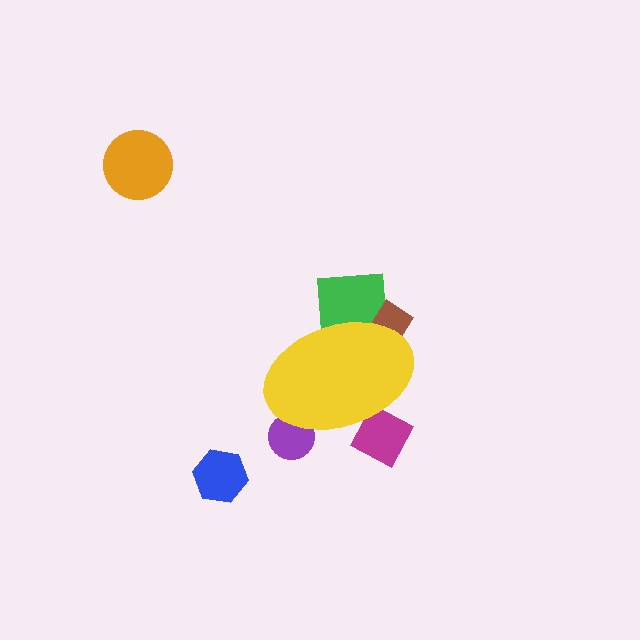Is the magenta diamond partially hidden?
Yes, the magenta diamond is partially hidden behind the yellow ellipse.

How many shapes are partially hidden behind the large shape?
4 shapes are partially hidden.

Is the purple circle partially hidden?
Yes, the purple circle is partially hidden behind the yellow ellipse.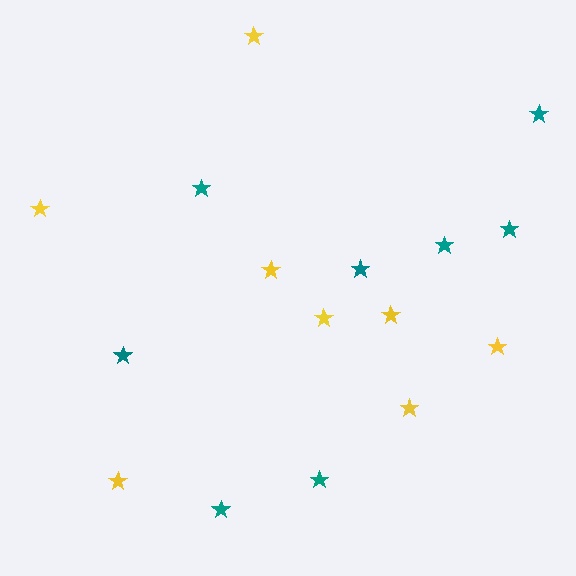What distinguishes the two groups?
There are 2 groups: one group of teal stars (8) and one group of yellow stars (8).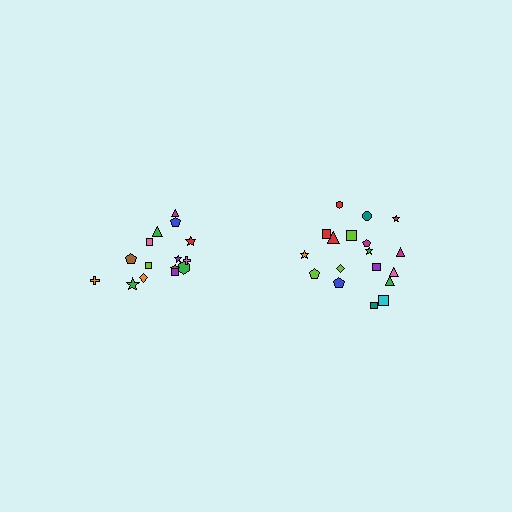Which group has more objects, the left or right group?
The right group.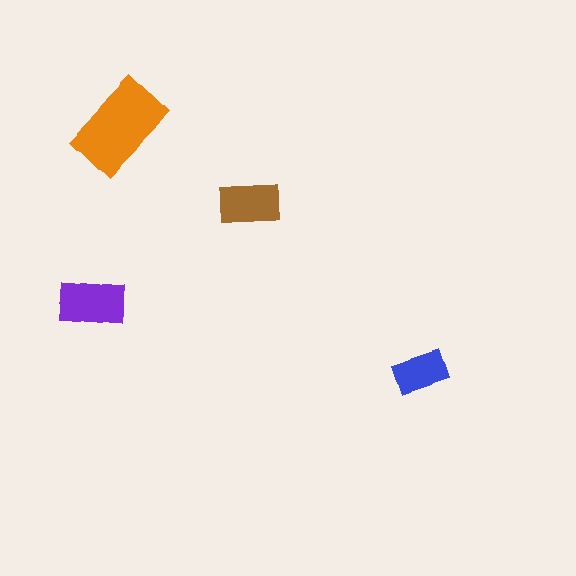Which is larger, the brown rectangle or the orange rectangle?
The orange one.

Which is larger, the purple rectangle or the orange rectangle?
The orange one.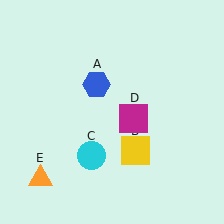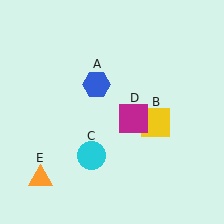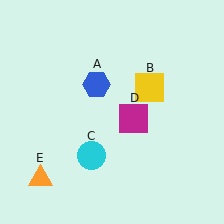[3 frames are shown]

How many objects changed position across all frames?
1 object changed position: yellow square (object B).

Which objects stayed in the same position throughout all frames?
Blue hexagon (object A) and cyan circle (object C) and magenta square (object D) and orange triangle (object E) remained stationary.